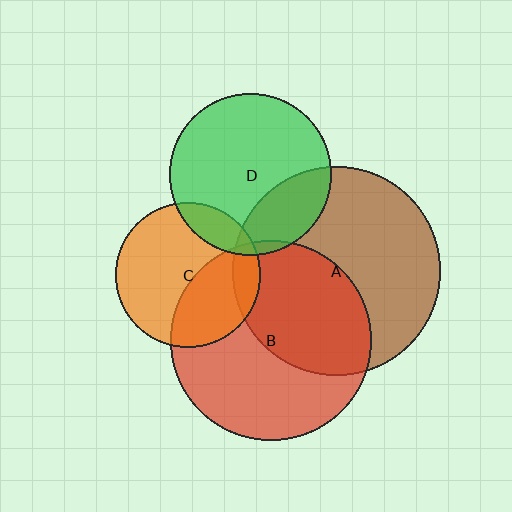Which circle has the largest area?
Circle A (brown).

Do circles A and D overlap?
Yes.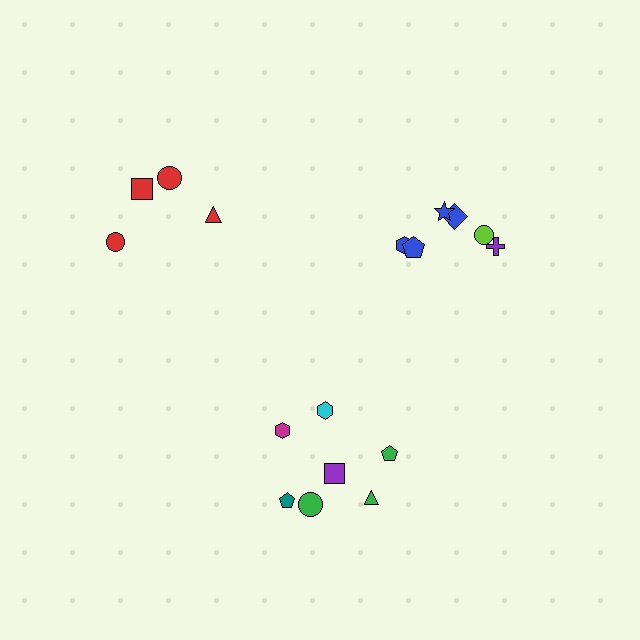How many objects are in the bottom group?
There are 7 objects.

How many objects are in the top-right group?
There are 6 objects.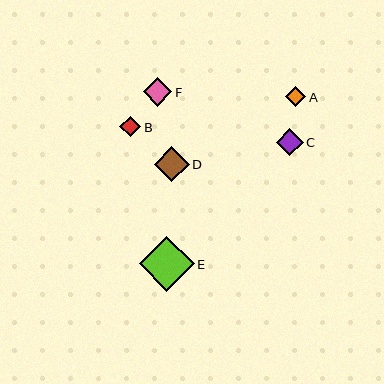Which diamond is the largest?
Diamond E is the largest with a size of approximately 55 pixels.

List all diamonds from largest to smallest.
From largest to smallest: E, D, F, C, B, A.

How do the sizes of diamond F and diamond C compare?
Diamond F and diamond C are approximately the same size.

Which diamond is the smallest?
Diamond A is the smallest with a size of approximately 20 pixels.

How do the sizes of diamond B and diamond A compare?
Diamond B and diamond A are approximately the same size.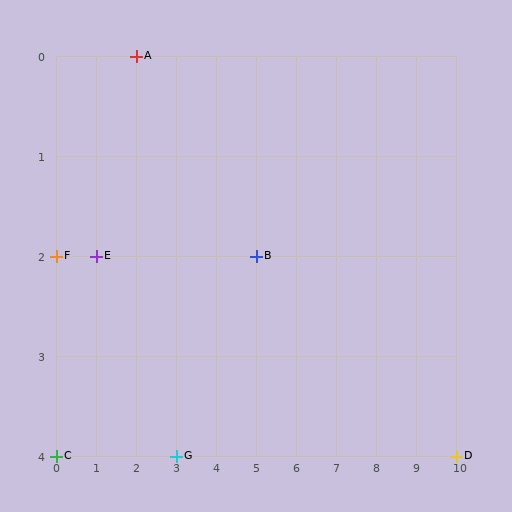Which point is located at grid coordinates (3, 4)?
Point G is at (3, 4).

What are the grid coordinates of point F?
Point F is at grid coordinates (0, 2).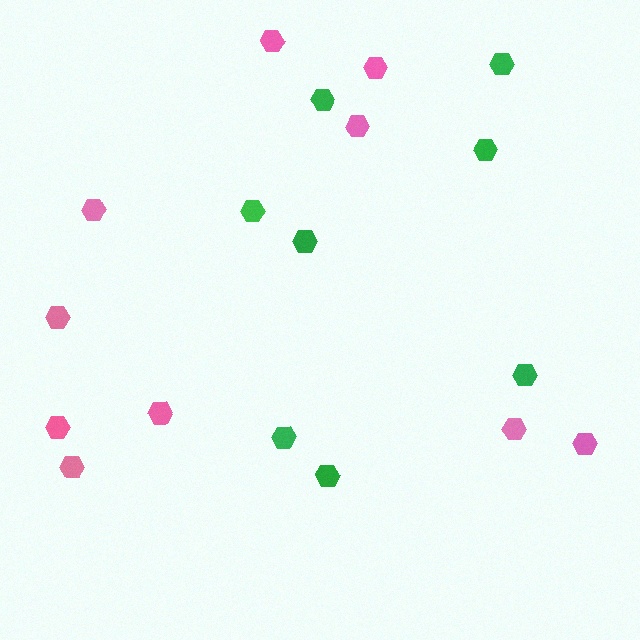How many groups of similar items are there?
There are 2 groups: one group of pink hexagons (10) and one group of green hexagons (8).